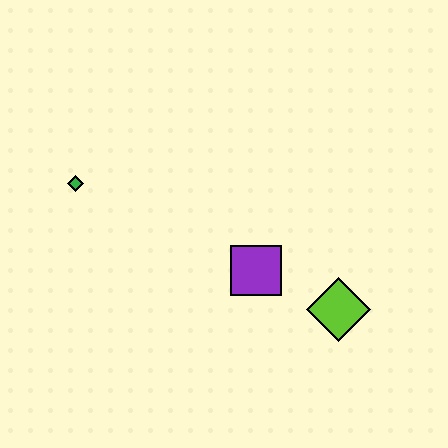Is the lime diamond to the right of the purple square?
Yes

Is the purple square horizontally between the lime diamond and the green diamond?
Yes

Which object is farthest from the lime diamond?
The green diamond is farthest from the lime diamond.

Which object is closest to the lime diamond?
The purple square is closest to the lime diamond.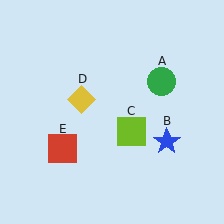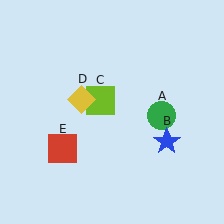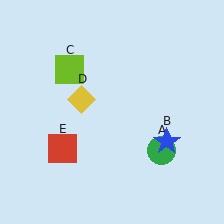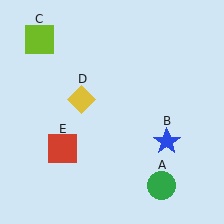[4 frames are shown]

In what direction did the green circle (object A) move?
The green circle (object A) moved down.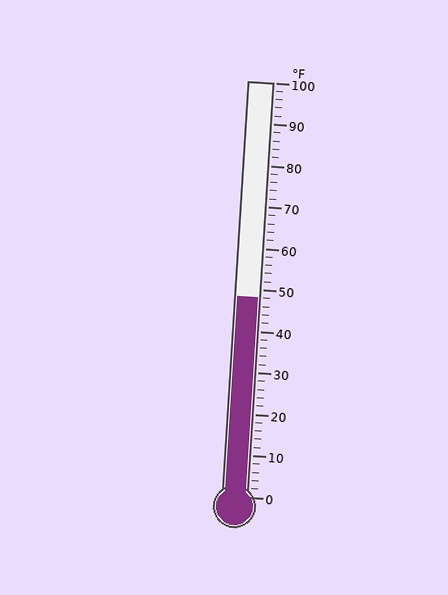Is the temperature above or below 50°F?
The temperature is below 50°F.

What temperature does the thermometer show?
The thermometer shows approximately 48°F.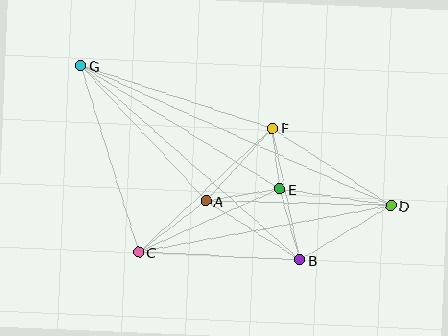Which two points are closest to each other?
Points E and F are closest to each other.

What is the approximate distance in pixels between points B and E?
The distance between B and E is approximately 74 pixels.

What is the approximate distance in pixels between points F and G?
The distance between F and G is approximately 201 pixels.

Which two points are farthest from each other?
Points D and G are farthest from each other.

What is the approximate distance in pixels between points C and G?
The distance between C and G is approximately 195 pixels.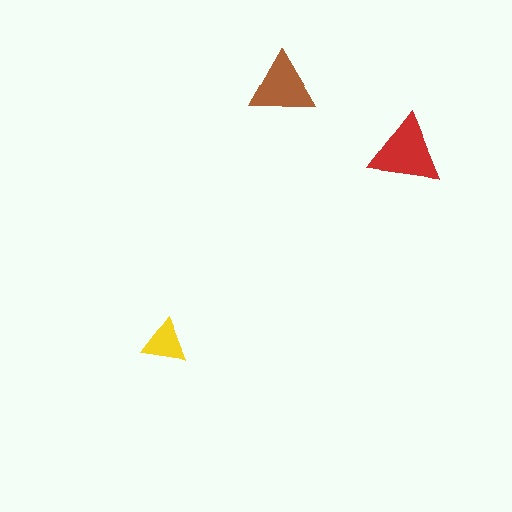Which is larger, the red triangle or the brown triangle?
The red one.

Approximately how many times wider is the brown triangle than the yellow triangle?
About 1.5 times wider.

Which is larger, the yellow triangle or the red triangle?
The red one.